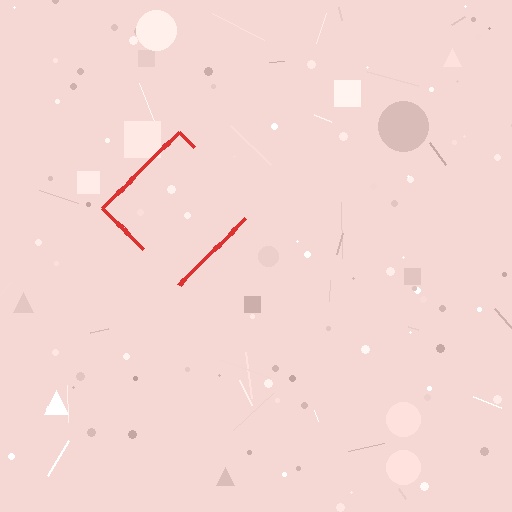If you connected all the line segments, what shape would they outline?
They would outline a diamond.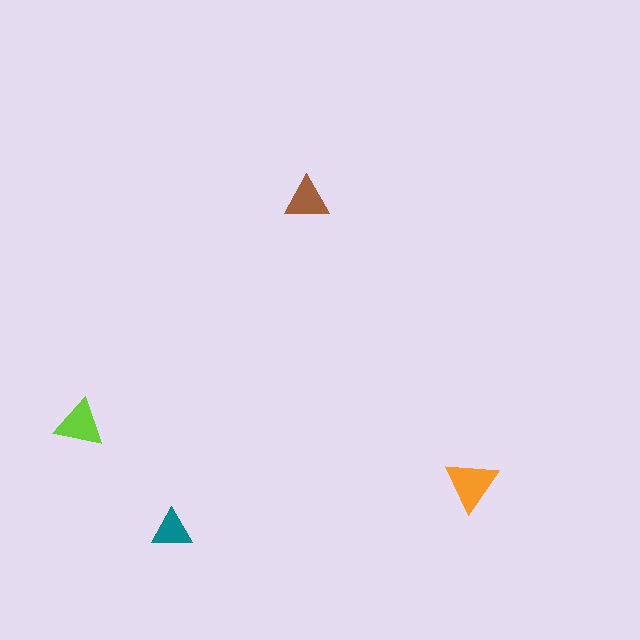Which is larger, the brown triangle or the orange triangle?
The orange one.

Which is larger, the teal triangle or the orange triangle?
The orange one.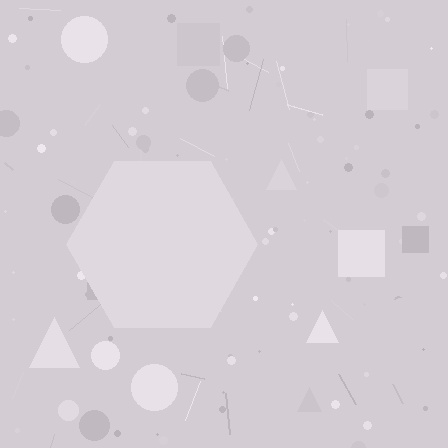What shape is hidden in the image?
A hexagon is hidden in the image.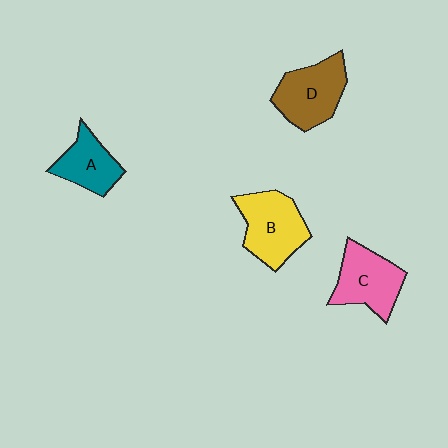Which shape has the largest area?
Shape B (yellow).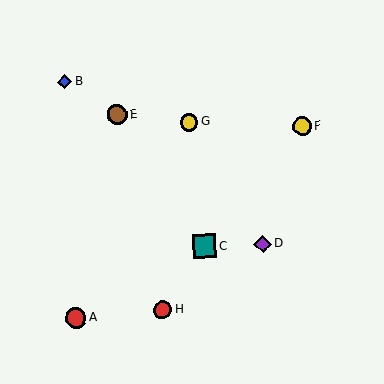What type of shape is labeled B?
Shape B is a blue diamond.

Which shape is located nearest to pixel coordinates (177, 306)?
The red circle (labeled H) at (163, 310) is nearest to that location.